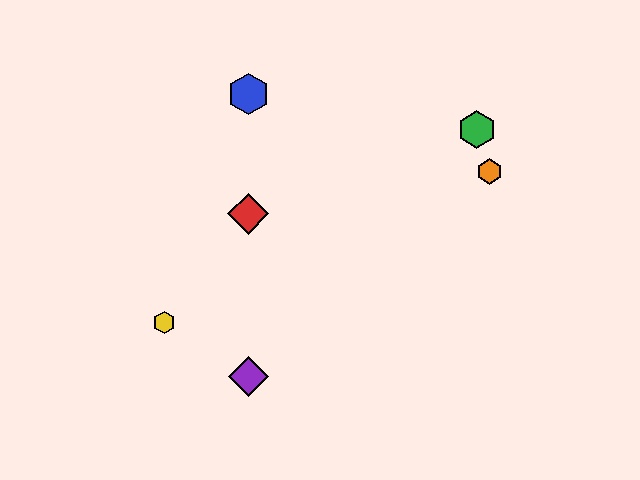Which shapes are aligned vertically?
The red diamond, the blue hexagon, the purple diamond are aligned vertically.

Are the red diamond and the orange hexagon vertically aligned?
No, the red diamond is at x≈248 and the orange hexagon is at x≈490.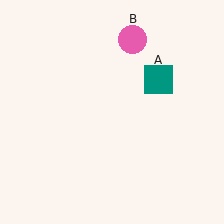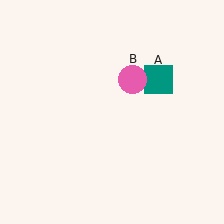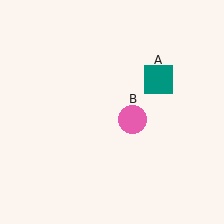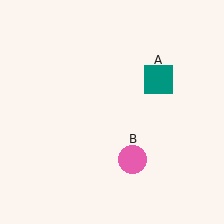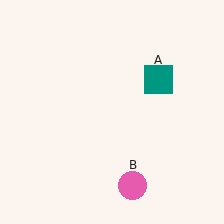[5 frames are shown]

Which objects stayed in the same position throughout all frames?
Teal square (object A) remained stationary.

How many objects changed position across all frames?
1 object changed position: pink circle (object B).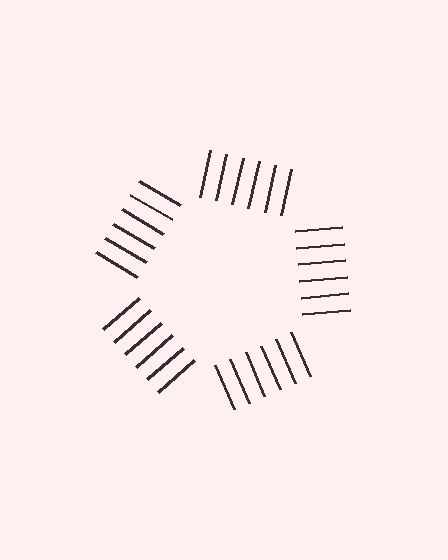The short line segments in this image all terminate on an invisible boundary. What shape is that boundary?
An illusory pentagon — the line segments terminate on its edges but no continuous stroke is drawn.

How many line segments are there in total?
30 — 6 along each of the 5 edges.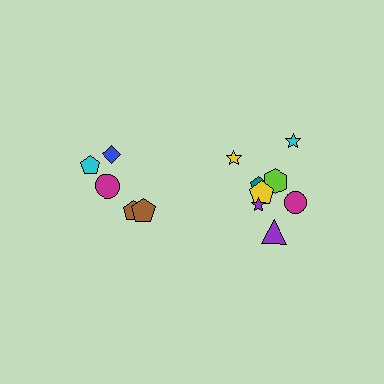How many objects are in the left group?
There are 5 objects.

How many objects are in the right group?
There are 8 objects.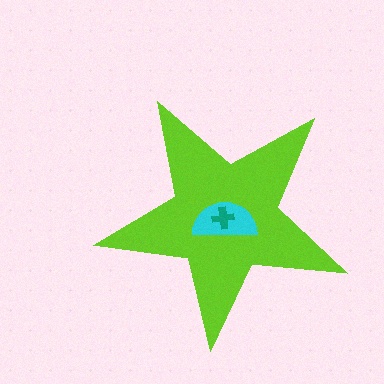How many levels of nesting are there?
3.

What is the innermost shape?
The teal cross.